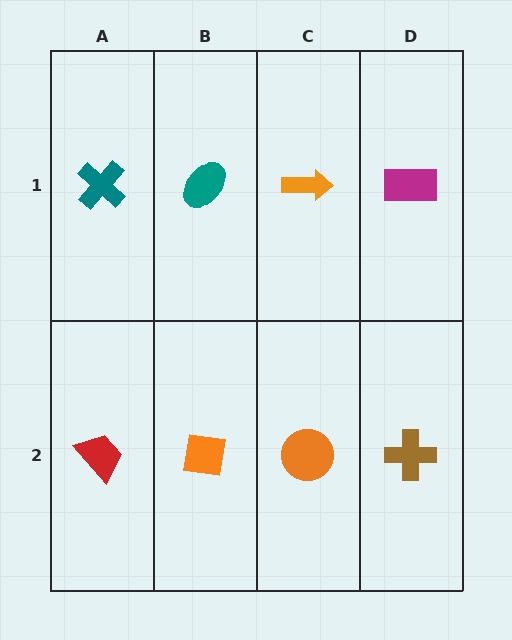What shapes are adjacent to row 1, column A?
A red trapezoid (row 2, column A), a teal ellipse (row 1, column B).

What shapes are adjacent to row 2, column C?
An orange arrow (row 1, column C), an orange square (row 2, column B), a brown cross (row 2, column D).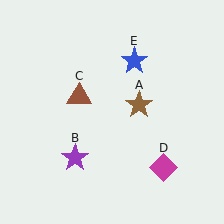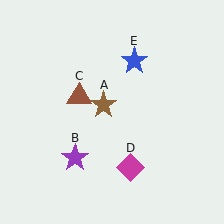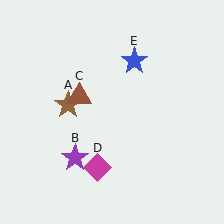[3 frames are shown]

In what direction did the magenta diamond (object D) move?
The magenta diamond (object D) moved left.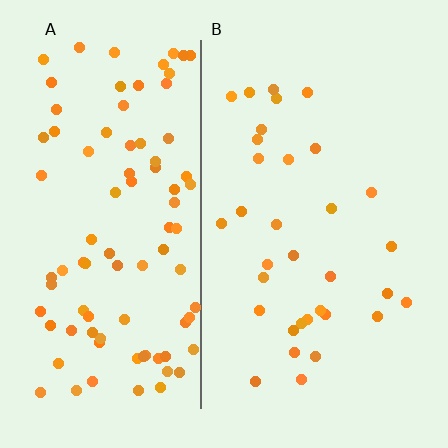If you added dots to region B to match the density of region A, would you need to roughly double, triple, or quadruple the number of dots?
Approximately triple.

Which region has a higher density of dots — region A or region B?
A (the left).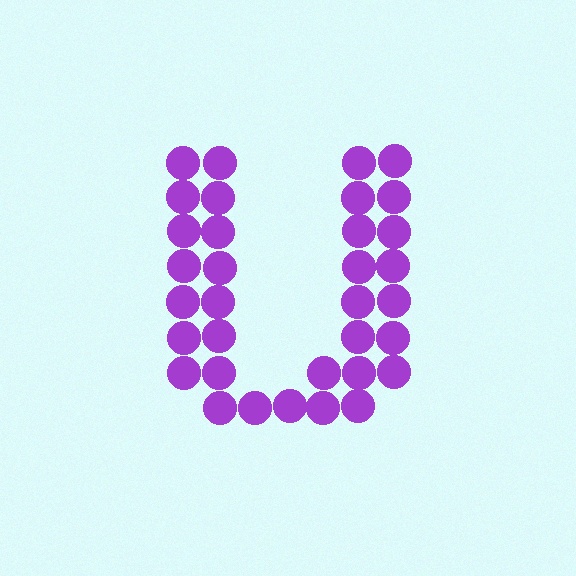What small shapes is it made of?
It is made of small circles.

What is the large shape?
The large shape is the letter U.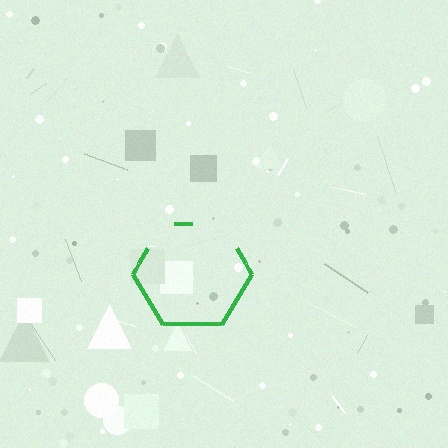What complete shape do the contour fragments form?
The contour fragments form a hexagon.